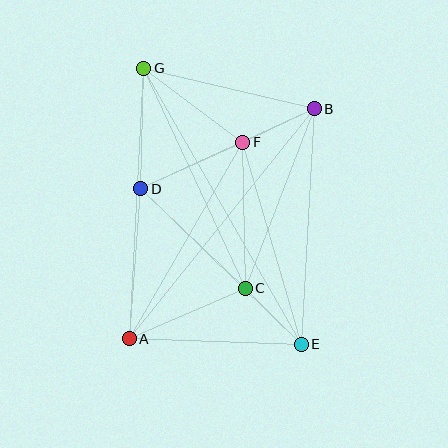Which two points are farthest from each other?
Points E and G are farthest from each other.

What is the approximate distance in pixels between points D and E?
The distance between D and E is approximately 223 pixels.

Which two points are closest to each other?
Points B and F are closest to each other.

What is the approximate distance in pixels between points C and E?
The distance between C and E is approximately 79 pixels.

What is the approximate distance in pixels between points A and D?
The distance between A and D is approximately 150 pixels.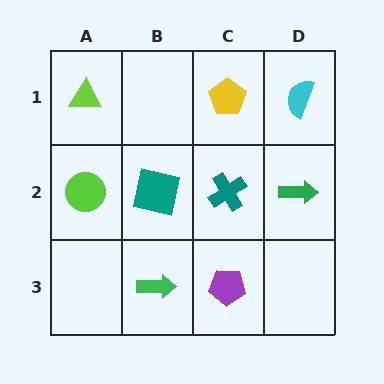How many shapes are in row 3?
2 shapes.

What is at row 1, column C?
A yellow pentagon.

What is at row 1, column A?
A lime triangle.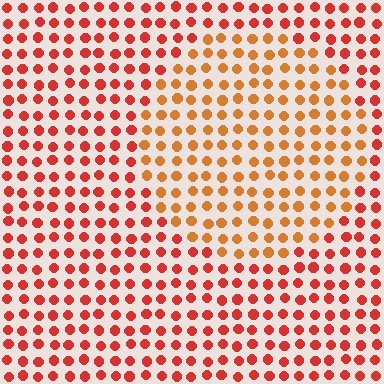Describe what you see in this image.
The image is filled with small red elements in a uniform arrangement. A circle-shaped region is visible where the elements are tinted to a slightly different hue, forming a subtle color boundary.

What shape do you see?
I see a circle.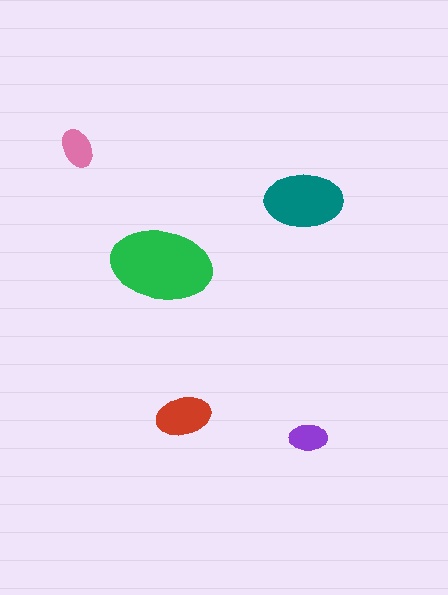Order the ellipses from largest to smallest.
the green one, the teal one, the red one, the pink one, the purple one.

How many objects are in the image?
There are 5 objects in the image.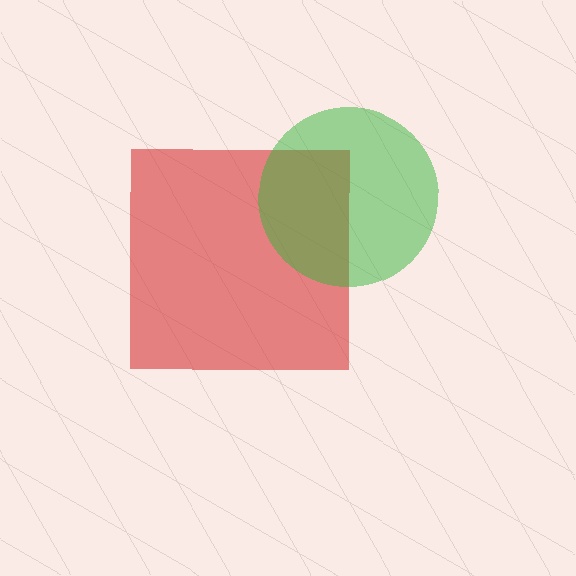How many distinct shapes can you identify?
There are 2 distinct shapes: a red square, a green circle.